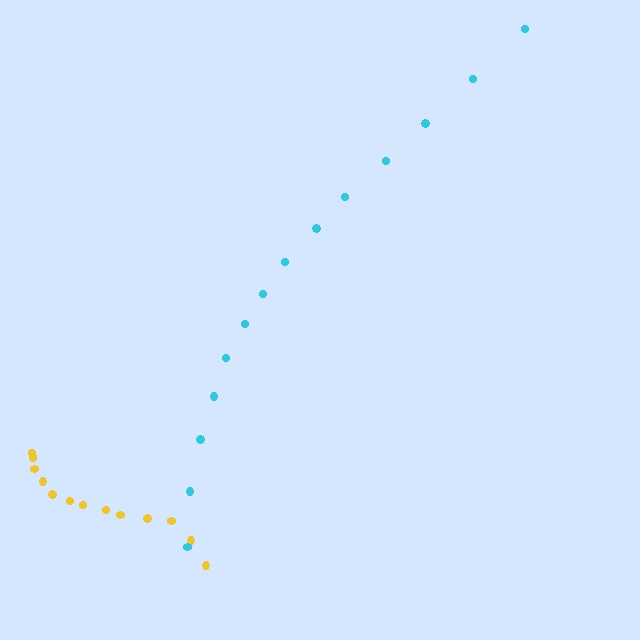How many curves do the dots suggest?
There are 2 distinct paths.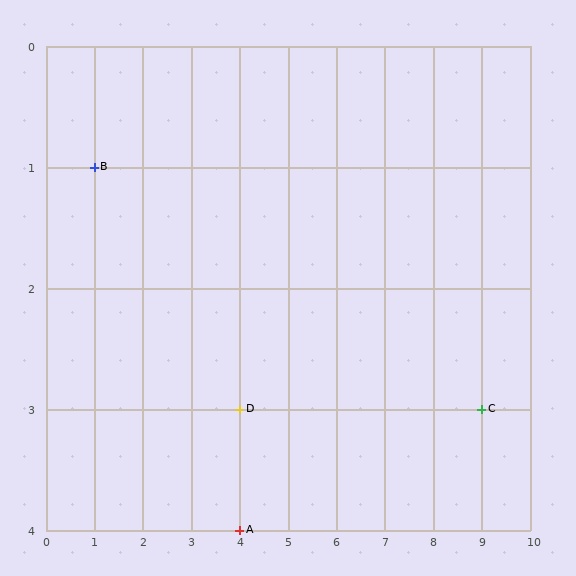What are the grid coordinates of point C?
Point C is at grid coordinates (9, 3).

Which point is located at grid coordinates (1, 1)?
Point B is at (1, 1).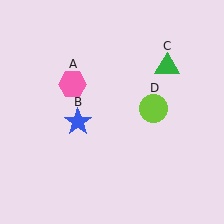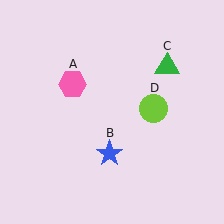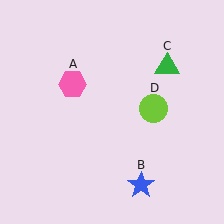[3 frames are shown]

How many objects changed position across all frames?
1 object changed position: blue star (object B).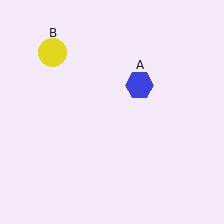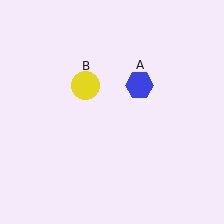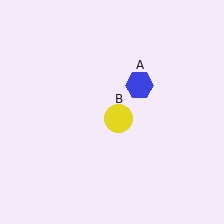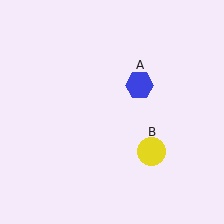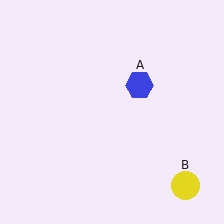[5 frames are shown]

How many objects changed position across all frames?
1 object changed position: yellow circle (object B).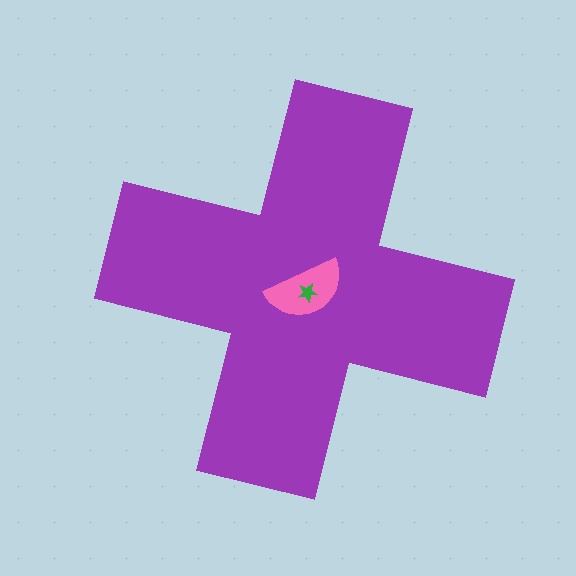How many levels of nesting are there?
3.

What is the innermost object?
The green star.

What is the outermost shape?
The purple cross.